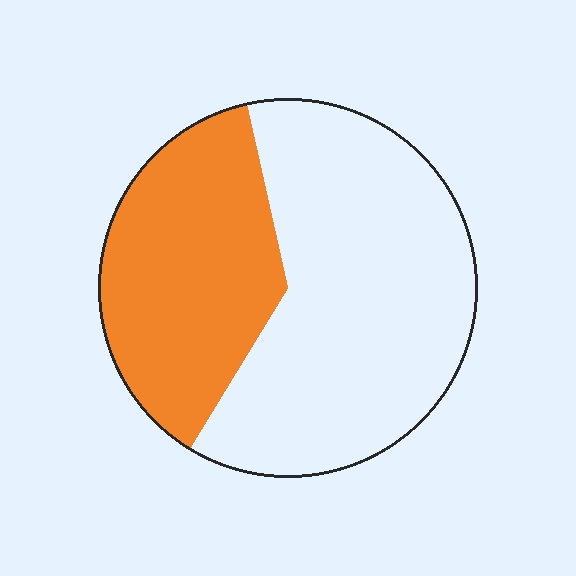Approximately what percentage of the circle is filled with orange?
Approximately 40%.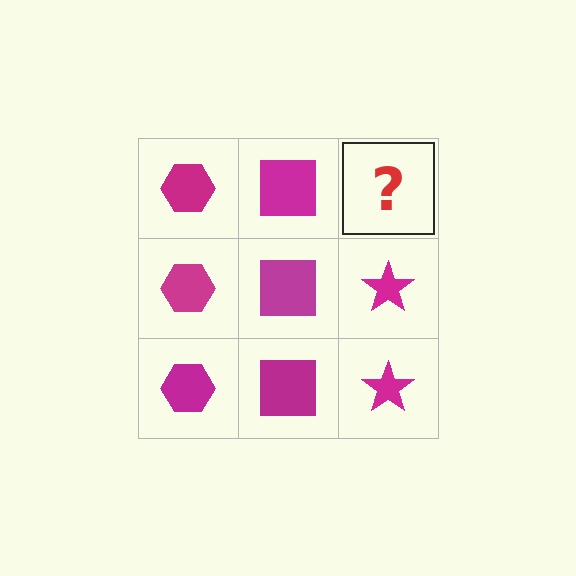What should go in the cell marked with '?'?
The missing cell should contain a magenta star.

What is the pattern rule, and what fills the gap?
The rule is that each column has a consistent shape. The gap should be filled with a magenta star.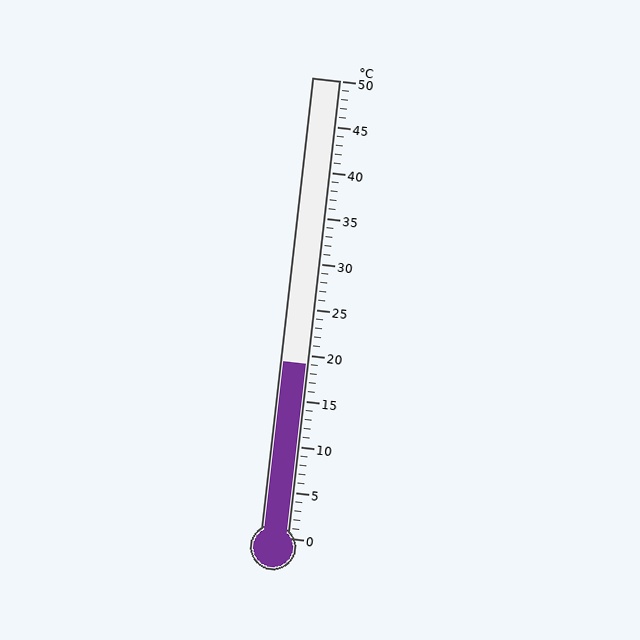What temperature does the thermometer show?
The thermometer shows approximately 19°C.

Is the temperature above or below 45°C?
The temperature is below 45°C.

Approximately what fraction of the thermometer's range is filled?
The thermometer is filled to approximately 40% of its range.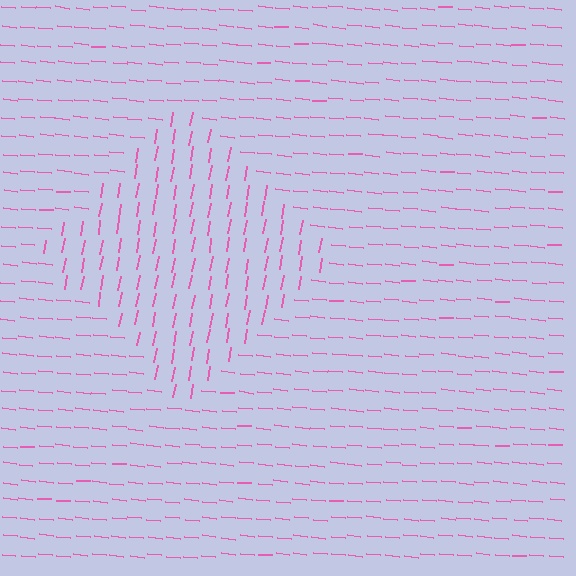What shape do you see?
I see a diamond.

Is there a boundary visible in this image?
Yes, there is a texture boundary formed by a change in line orientation.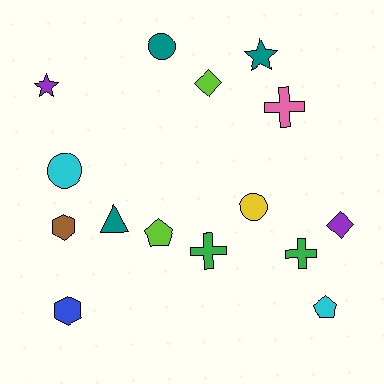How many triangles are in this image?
There is 1 triangle.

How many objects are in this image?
There are 15 objects.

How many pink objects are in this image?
There is 1 pink object.